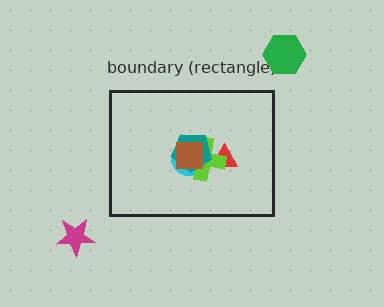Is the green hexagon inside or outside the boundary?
Outside.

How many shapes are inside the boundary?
5 inside, 2 outside.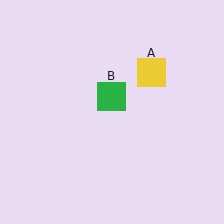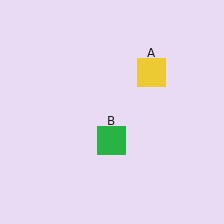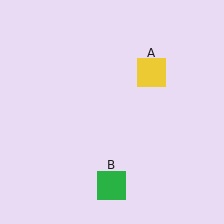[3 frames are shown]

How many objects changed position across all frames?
1 object changed position: green square (object B).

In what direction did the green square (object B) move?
The green square (object B) moved down.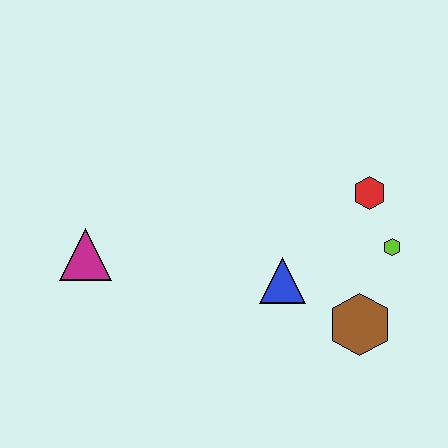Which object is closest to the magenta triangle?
The blue triangle is closest to the magenta triangle.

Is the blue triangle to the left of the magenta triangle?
No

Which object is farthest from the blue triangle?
The magenta triangle is farthest from the blue triangle.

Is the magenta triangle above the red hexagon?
No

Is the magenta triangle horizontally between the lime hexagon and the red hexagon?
No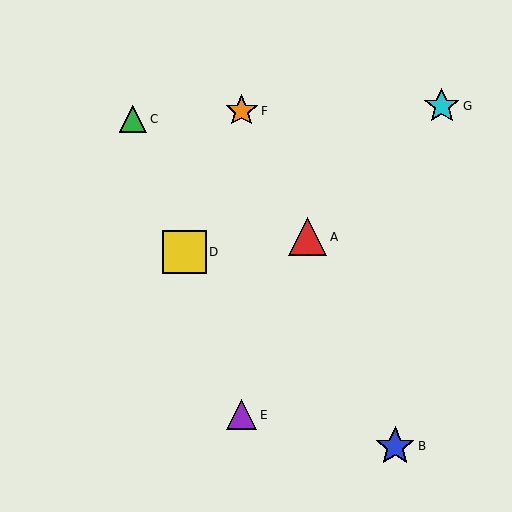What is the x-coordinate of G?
Object G is at x≈442.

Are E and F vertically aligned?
Yes, both are at x≈242.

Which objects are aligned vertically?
Objects E, F are aligned vertically.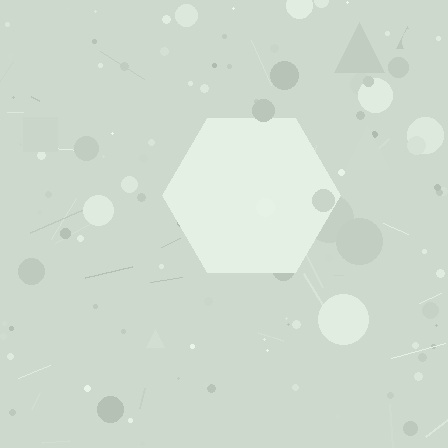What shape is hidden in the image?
A hexagon is hidden in the image.